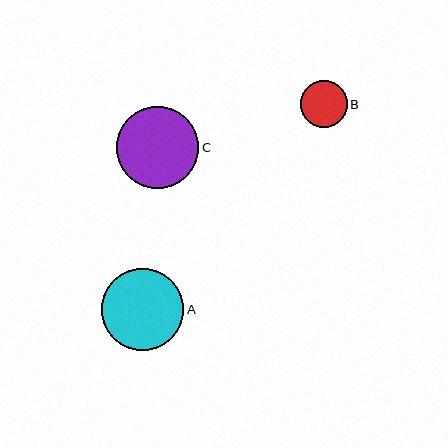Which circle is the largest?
Circle A is the largest with a size of approximately 83 pixels.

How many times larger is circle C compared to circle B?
Circle C is approximately 1.7 times the size of circle B.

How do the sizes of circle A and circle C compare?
Circle A and circle C are approximately the same size.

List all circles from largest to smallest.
From largest to smallest: A, C, B.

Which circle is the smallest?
Circle B is the smallest with a size of approximately 47 pixels.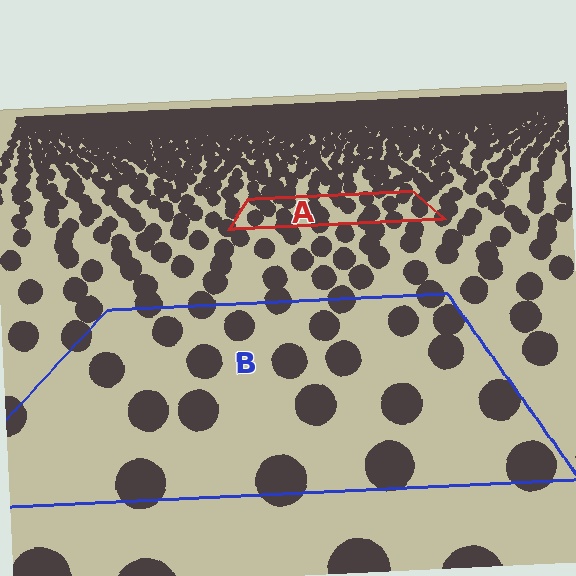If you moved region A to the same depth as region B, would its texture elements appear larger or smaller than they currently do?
They would appear larger. At a closer depth, the same texture elements are projected at a bigger on-screen size.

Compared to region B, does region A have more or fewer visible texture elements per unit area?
Region A has more texture elements per unit area — they are packed more densely because it is farther away.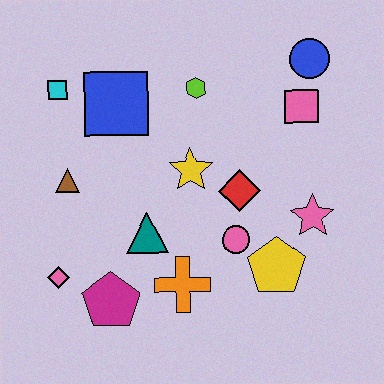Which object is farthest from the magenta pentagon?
The blue circle is farthest from the magenta pentagon.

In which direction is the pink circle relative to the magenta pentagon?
The pink circle is to the right of the magenta pentagon.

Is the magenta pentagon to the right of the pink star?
No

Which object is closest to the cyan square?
The blue square is closest to the cyan square.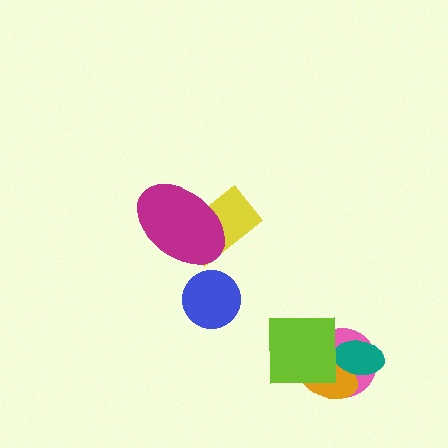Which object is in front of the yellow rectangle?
The magenta ellipse is in front of the yellow rectangle.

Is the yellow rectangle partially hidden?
Yes, it is partially covered by another shape.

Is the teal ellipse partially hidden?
Yes, it is partially covered by another shape.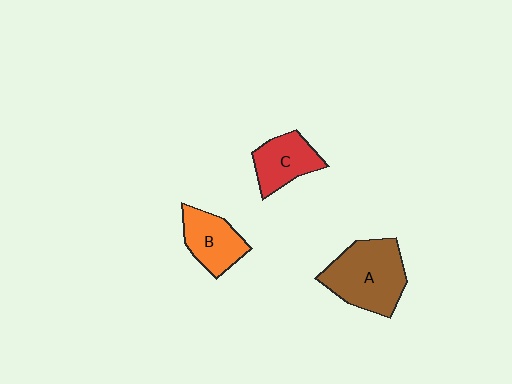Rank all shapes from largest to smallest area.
From largest to smallest: A (brown), B (orange), C (red).